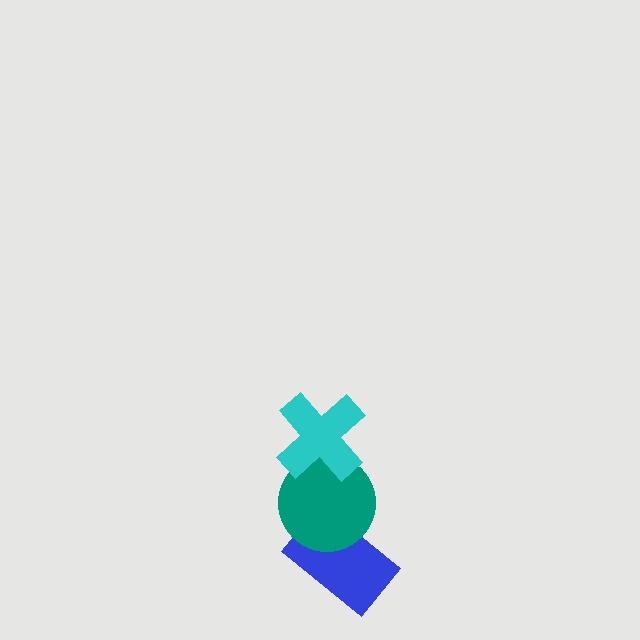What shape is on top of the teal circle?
The cyan cross is on top of the teal circle.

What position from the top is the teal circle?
The teal circle is 2nd from the top.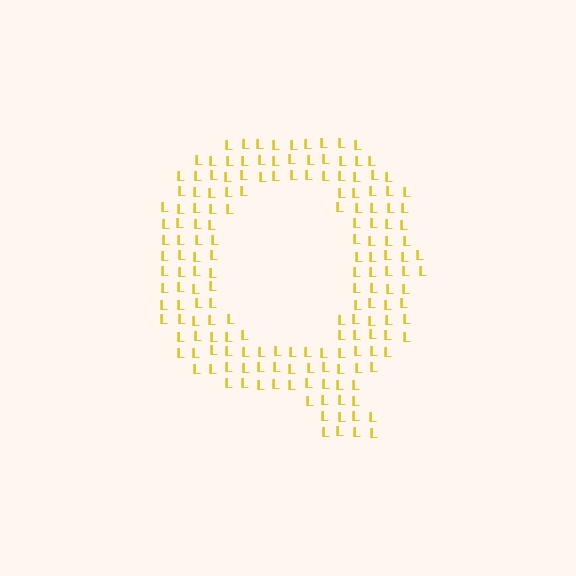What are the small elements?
The small elements are letter L's.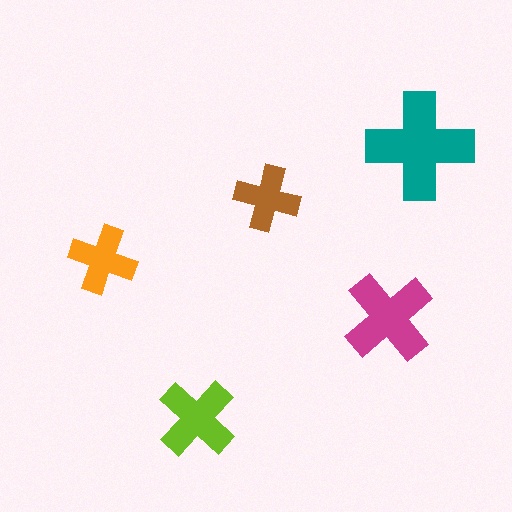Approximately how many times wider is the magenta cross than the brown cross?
About 1.5 times wider.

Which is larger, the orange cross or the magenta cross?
The magenta one.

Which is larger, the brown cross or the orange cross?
The orange one.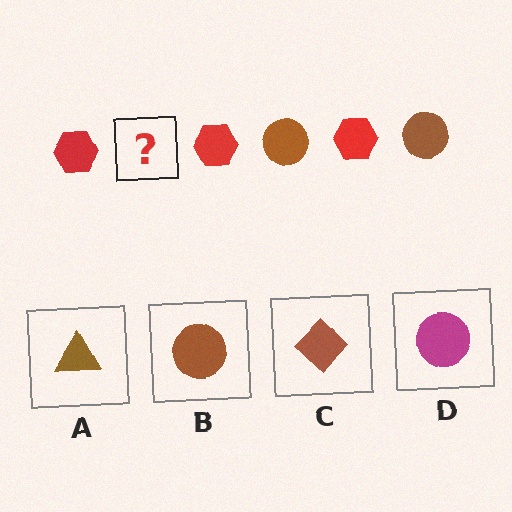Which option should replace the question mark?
Option B.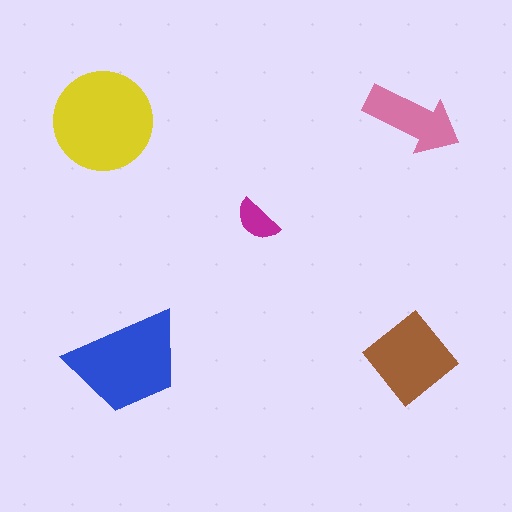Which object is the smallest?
The magenta semicircle.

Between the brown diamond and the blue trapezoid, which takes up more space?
The blue trapezoid.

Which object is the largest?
The yellow circle.